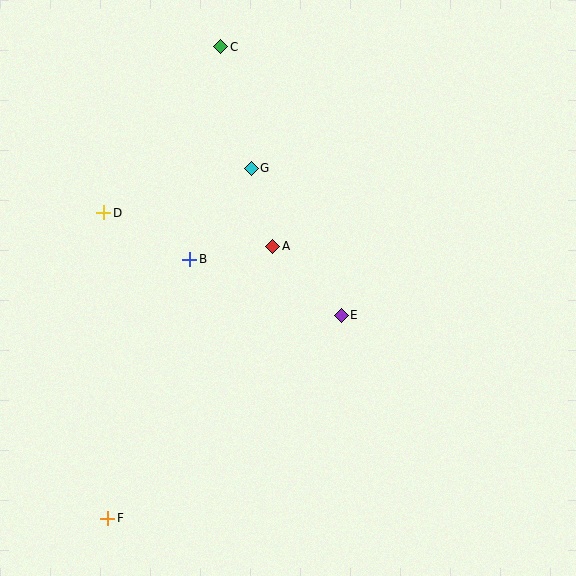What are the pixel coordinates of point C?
Point C is at (220, 47).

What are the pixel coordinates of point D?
Point D is at (104, 213).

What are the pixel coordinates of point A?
Point A is at (272, 246).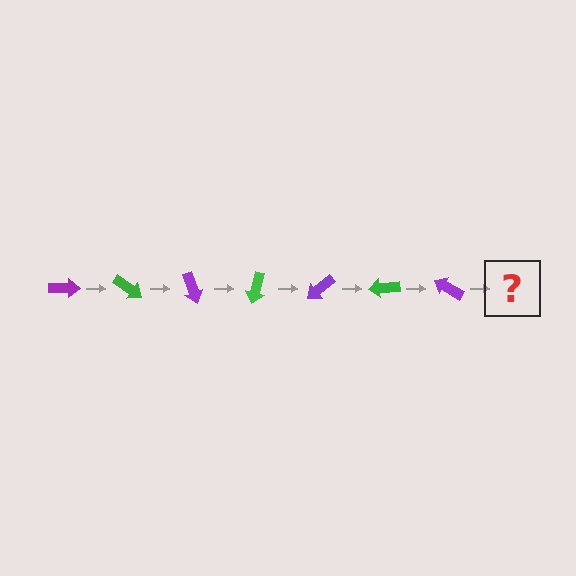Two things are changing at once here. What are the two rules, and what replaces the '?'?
The two rules are that it rotates 35 degrees each step and the color cycles through purple and green. The '?' should be a green arrow, rotated 245 degrees from the start.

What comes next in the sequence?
The next element should be a green arrow, rotated 245 degrees from the start.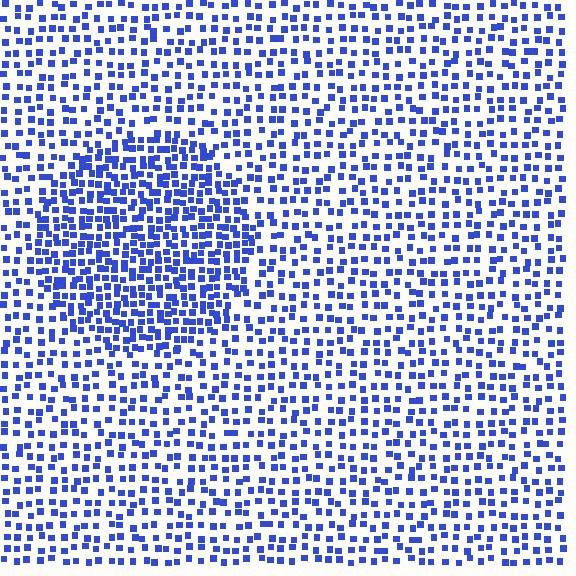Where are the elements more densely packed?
The elements are more densely packed inside the circle boundary.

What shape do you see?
I see a circle.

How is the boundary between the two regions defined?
The boundary is defined by a change in element density (approximately 1.8x ratio). All elements are the same color, size, and shape.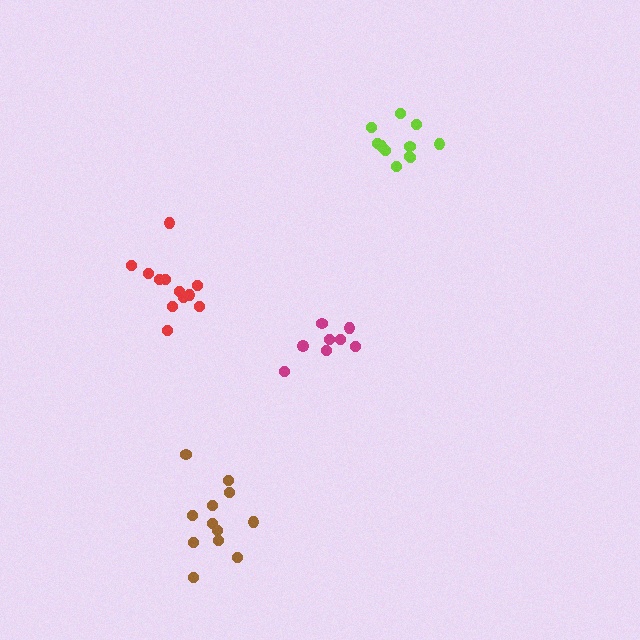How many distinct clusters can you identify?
There are 4 distinct clusters.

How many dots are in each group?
Group 1: 8 dots, Group 2: 12 dots, Group 3: 11 dots, Group 4: 12 dots (43 total).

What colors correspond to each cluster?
The clusters are colored: magenta, red, lime, brown.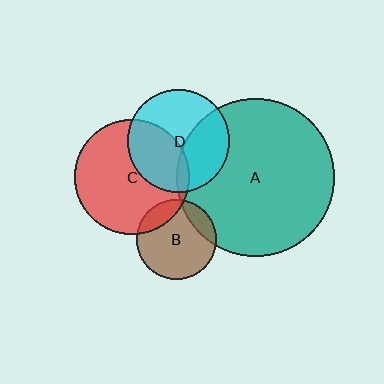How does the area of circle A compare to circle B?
Approximately 3.9 times.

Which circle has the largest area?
Circle A (teal).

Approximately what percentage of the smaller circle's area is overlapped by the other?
Approximately 35%.